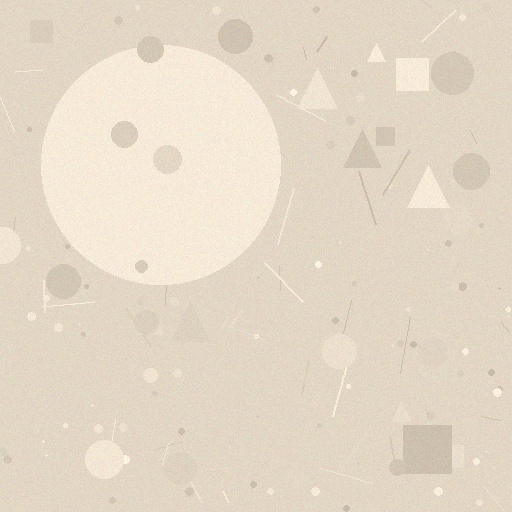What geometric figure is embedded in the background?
A circle is embedded in the background.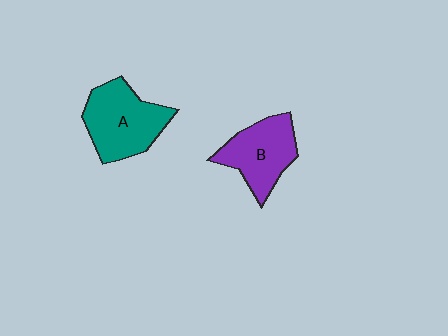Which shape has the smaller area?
Shape B (purple).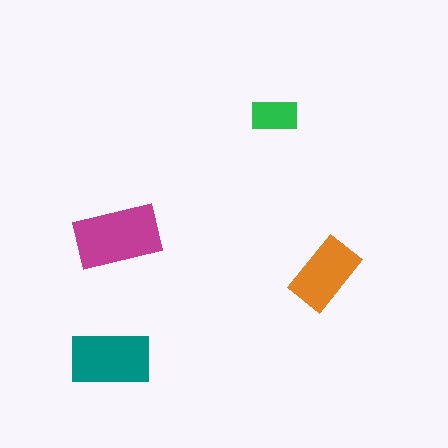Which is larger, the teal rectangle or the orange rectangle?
The teal one.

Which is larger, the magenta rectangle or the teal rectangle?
The magenta one.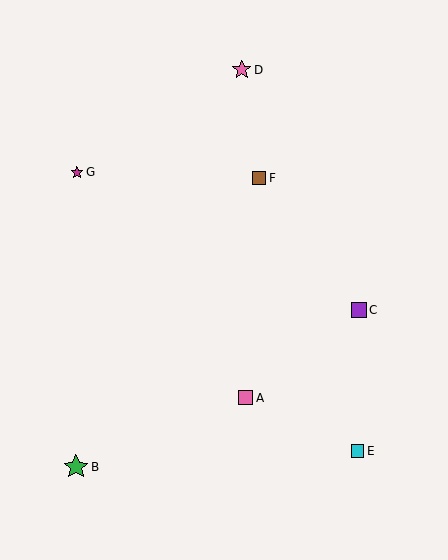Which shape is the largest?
The green star (labeled B) is the largest.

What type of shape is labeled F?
Shape F is a brown square.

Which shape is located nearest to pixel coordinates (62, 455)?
The green star (labeled B) at (76, 467) is nearest to that location.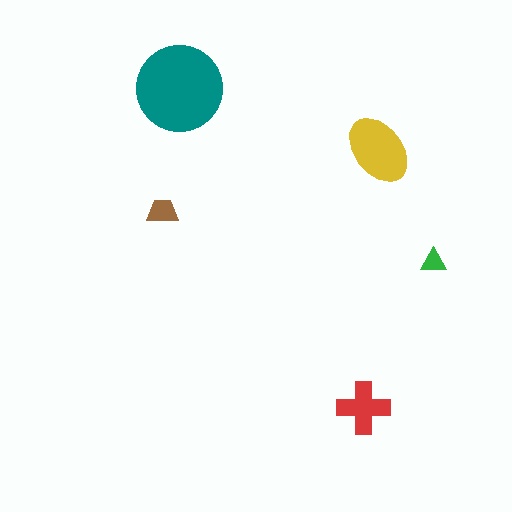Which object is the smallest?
The green triangle.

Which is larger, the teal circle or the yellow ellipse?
The teal circle.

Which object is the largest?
The teal circle.